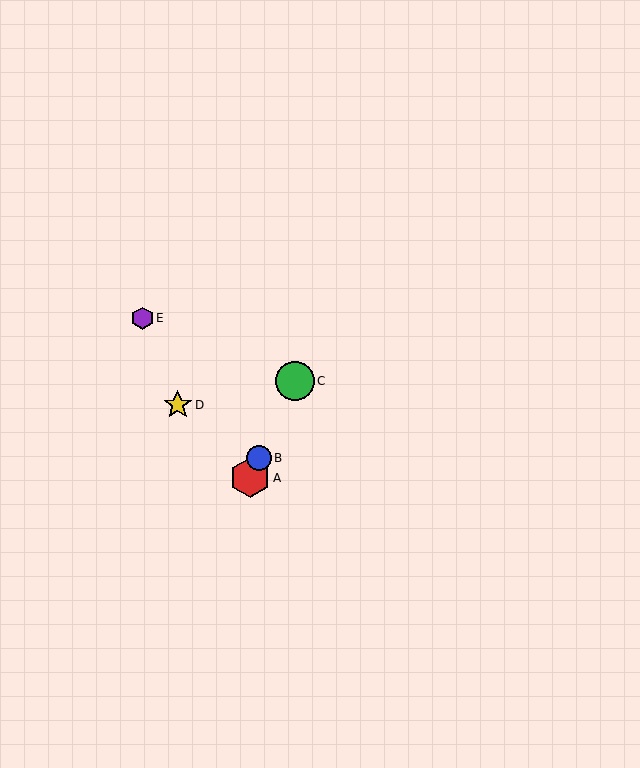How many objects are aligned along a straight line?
3 objects (A, B, C) are aligned along a straight line.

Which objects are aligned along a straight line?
Objects A, B, C are aligned along a straight line.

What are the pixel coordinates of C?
Object C is at (295, 381).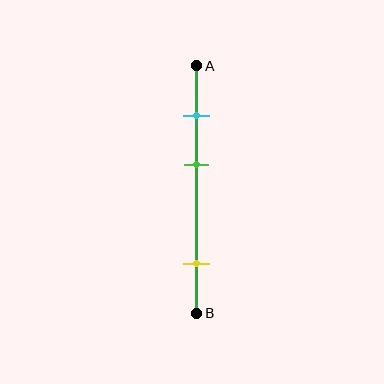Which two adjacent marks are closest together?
The cyan and green marks are the closest adjacent pair.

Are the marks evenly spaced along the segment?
No, the marks are not evenly spaced.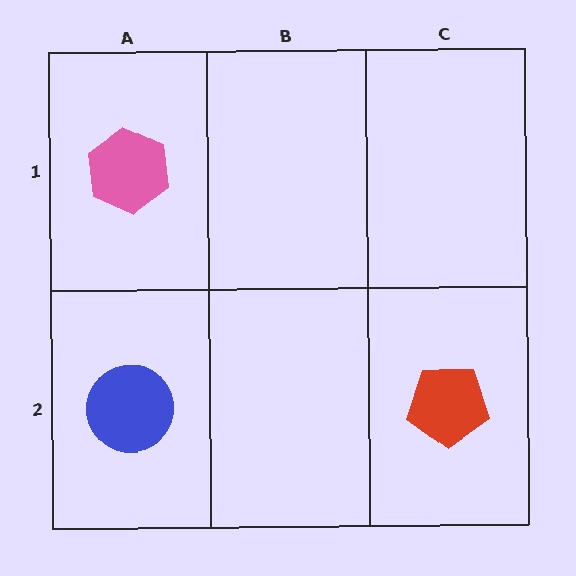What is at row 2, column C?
A red pentagon.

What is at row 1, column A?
A pink hexagon.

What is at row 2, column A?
A blue circle.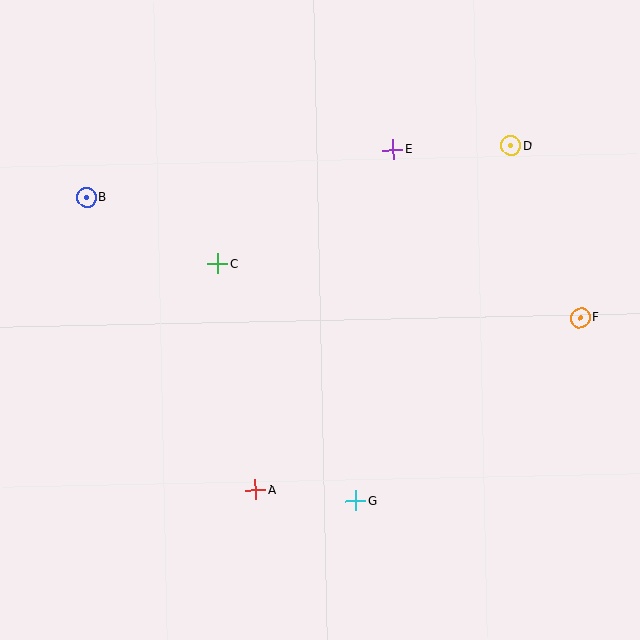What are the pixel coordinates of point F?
Point F is at (580, 318).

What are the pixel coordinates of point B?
Point B is at (86, 197).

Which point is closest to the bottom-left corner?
Point A is closest to the bottom-left corner.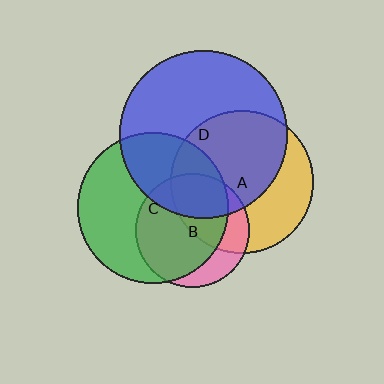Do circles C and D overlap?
Yes.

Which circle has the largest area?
Circle D (blue).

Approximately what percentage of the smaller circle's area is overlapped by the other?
Approximately 35%.